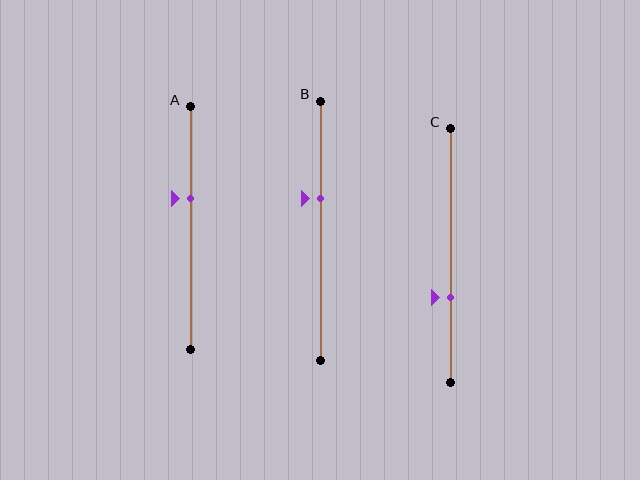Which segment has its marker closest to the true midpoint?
Segment A has its marker closest to the true midpoint.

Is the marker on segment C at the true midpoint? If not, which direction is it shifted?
No, the marker on segment C is shifted downward by about 16% of the segment length.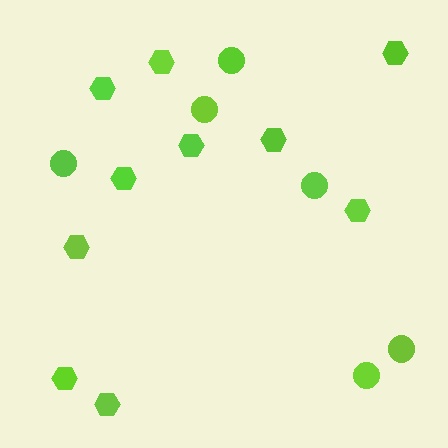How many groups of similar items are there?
There are 2 groups: one group of circles (6) and one group of hexagons (10).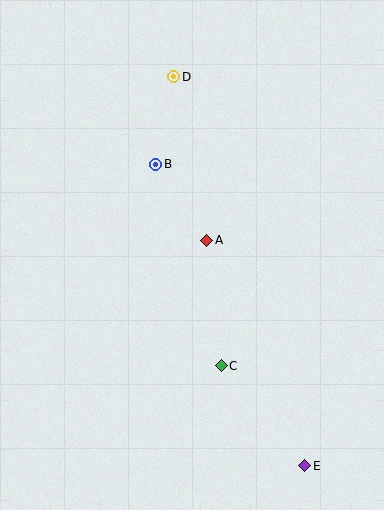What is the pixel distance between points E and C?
The distance between E and C is 130 pixels.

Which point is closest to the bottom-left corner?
Point C is closest to the bottom-left corner.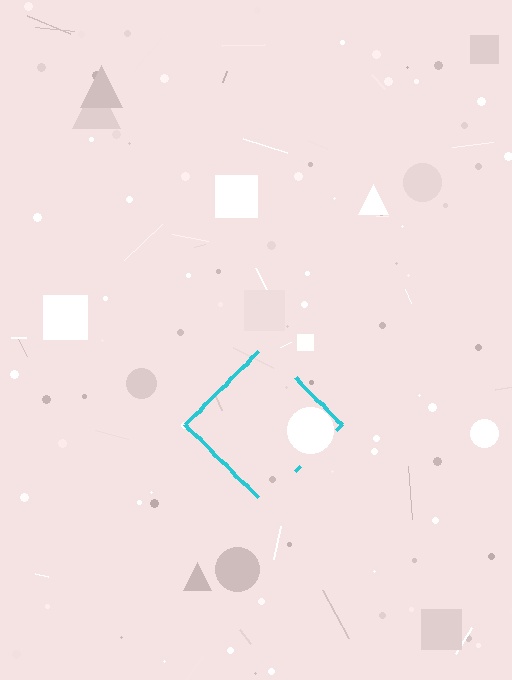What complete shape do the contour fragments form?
The contour fragments form a diamond.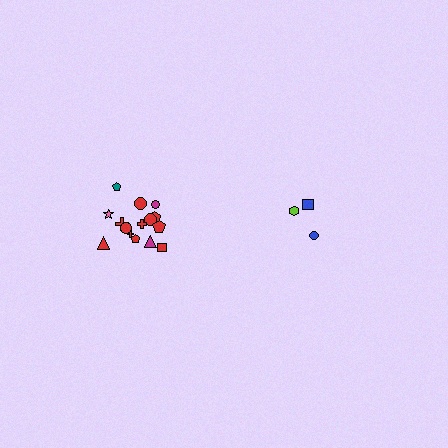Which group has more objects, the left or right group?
The left group.